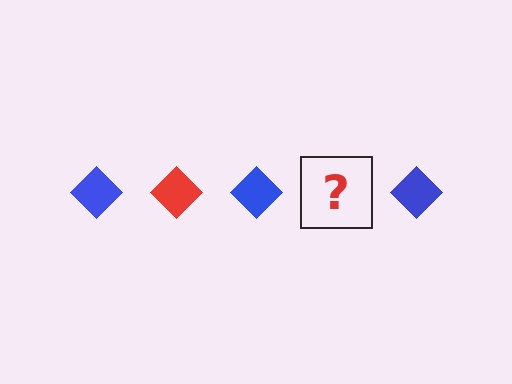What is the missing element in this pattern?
The missing element is a red diamond.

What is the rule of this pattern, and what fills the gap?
The rule is that the pattern cycles through blue, red diamonds. The gap should be filled with a red diamond.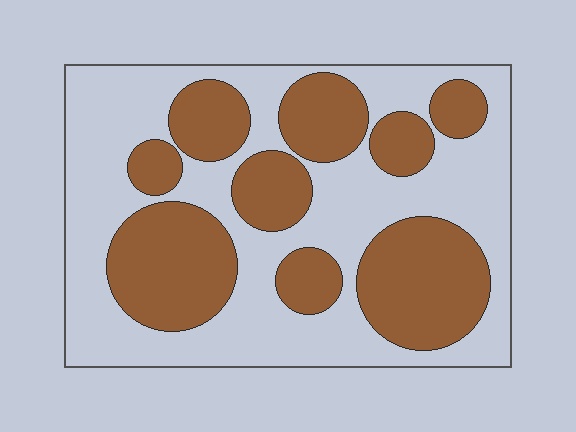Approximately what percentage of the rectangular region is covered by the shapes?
Approximately 40%.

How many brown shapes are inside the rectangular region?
9.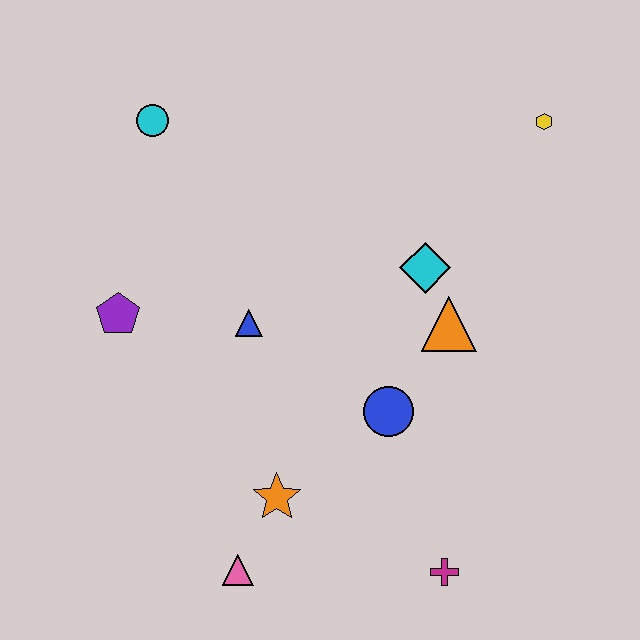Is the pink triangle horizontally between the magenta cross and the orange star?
No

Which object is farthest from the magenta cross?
The cyan circle is farthest from the magenta cross.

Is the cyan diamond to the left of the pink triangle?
No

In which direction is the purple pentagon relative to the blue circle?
The purple pentagon is to the left of the blue circle.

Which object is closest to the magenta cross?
The blue circle is closest to the magenta cross.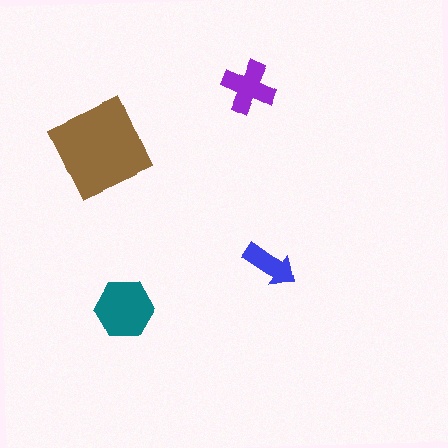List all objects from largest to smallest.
The brown square, the teal hexagon, the purple cross, the blue arrow.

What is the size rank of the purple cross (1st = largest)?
3rd.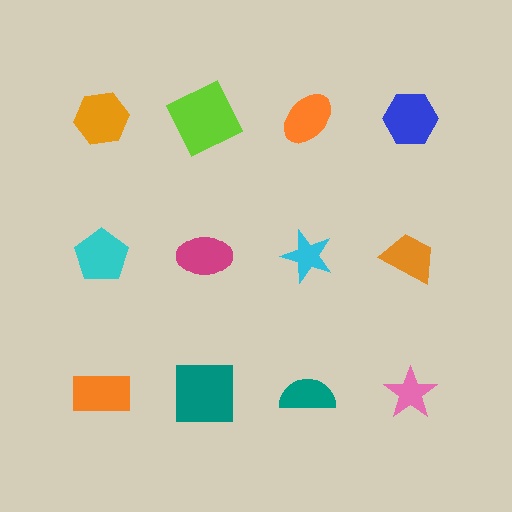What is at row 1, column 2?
A lime square.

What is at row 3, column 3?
A teal semicircle.